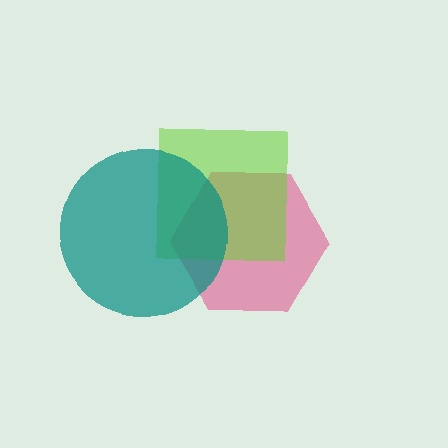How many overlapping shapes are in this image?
There are 3 overlapping shapes in the image.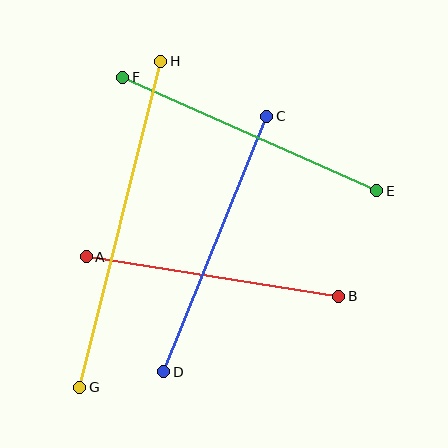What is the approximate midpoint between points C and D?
The midpoint is at approximately (215, 244) pixels.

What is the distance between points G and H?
The distance is approximately 336 pixels.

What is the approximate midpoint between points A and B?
The midpoint is at approximately (212, 277) pixels.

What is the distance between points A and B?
The distance is approximately 256 pixels.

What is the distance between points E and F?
The distance is approximately 278 pixels.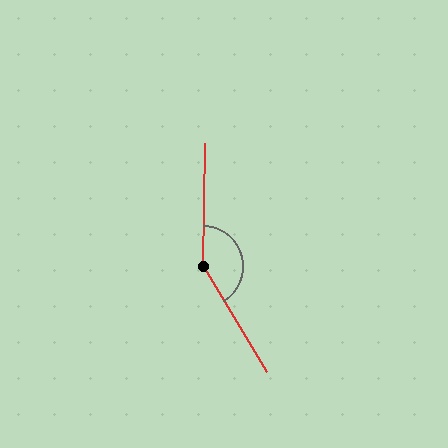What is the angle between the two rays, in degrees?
Approximately 148 degrees.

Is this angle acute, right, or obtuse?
It is obtuse.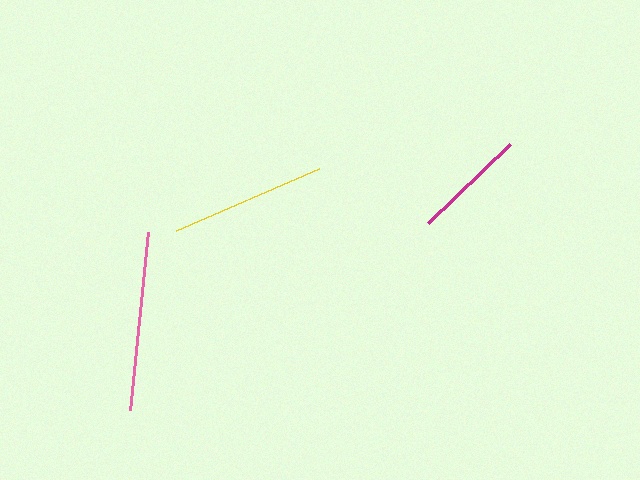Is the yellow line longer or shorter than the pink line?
The pink line is longer than the yellow line.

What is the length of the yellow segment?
The yellow segment is approximately 156 pixels long.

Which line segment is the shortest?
The magenta line is the shortest at approximately 114 pixels.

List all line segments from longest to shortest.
From longest to shortest: pink, yellow, magenta.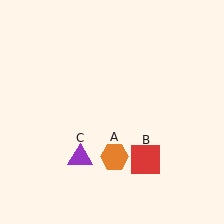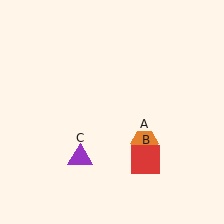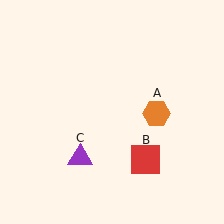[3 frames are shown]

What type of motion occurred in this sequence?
The orange hexagon (object A) rotated counterclockwise around the center of the scene.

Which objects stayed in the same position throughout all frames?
Red square (object B) and purple triangle (object C) remained stationary.